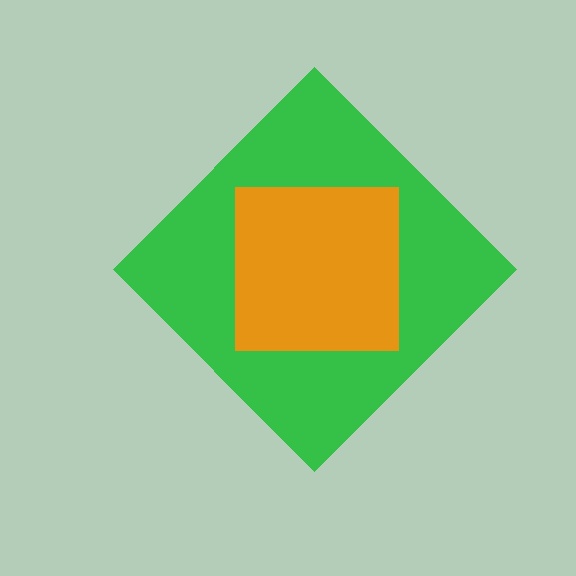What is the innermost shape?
The orange square.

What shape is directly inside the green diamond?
The orange square.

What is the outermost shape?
The green diamond.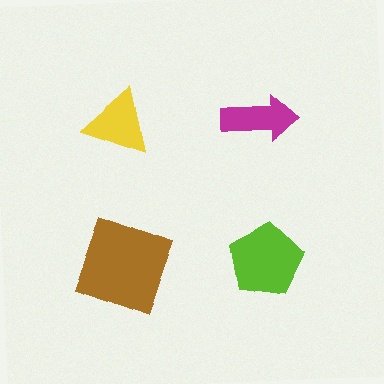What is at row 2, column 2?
A lime pentagon.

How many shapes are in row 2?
2 shapes.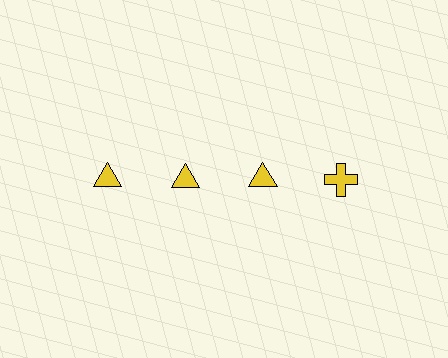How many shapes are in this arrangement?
There are 4 shapes arranged in a grid pattern.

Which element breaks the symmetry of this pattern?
The yellow cross in the top row, second from right column breaks the symmetry. All other shapes are yellow triangles.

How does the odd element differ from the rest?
It has a different shape: cross instead of triangle.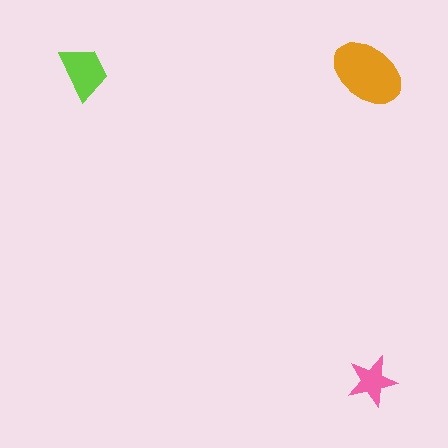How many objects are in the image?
There are 3 objects in the image.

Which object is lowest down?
The pink star is bottommost.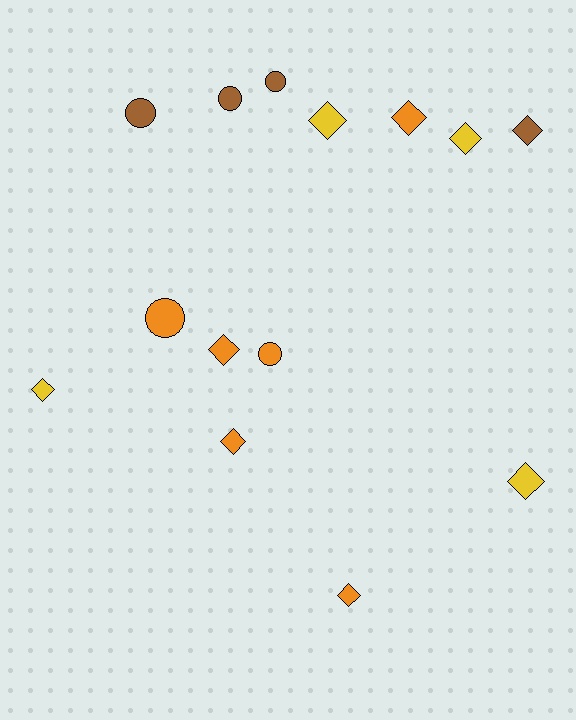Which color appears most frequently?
Orange, with 6 objects.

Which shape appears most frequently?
Diamond, with 9 objects.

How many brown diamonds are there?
There is 1 brown diamond.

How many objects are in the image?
There are 14 objects.